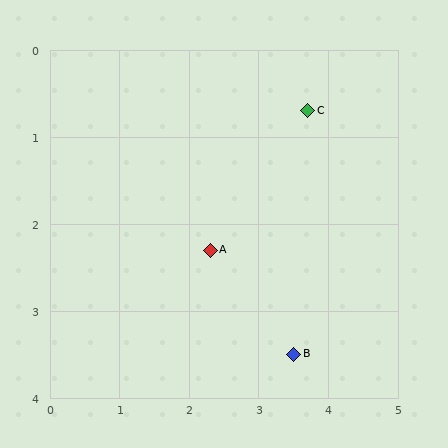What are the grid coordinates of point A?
Point A is at approximately (2.3, 2.3).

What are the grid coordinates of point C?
Point C is at approximately (3.7, 0.7).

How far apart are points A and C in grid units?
Points A and C are about 2.1 grid units apart.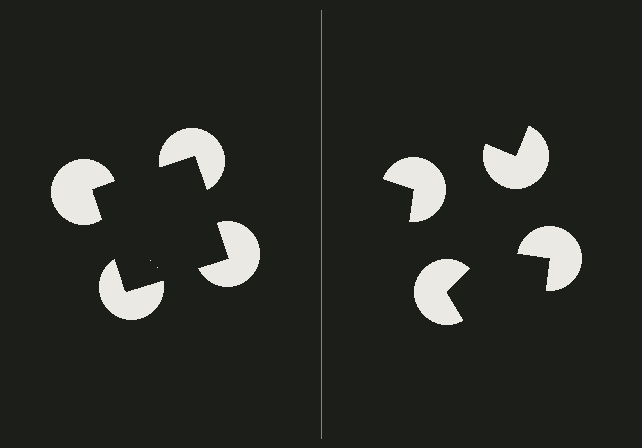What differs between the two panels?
The pac-man discs are positioned identically on both sides; only the wedge orientations differ. On the left they align to a square; on the right they are misaligned.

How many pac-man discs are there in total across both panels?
8 — 4 on each side.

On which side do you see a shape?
An illusory square appears on the left side. On the right side the wedge cuts are rotated, so no coherent shape forms.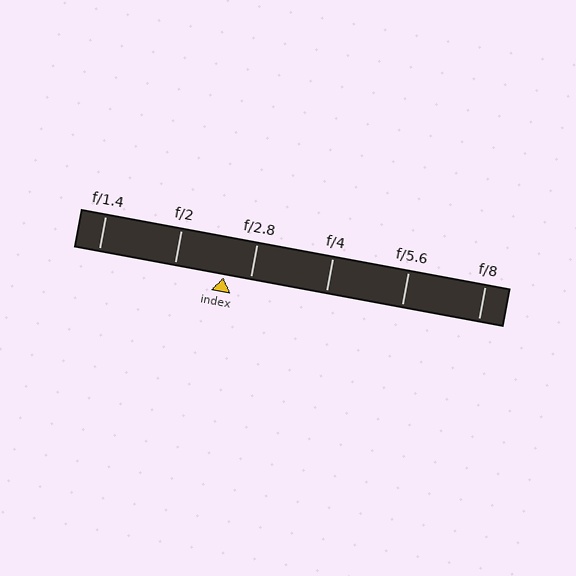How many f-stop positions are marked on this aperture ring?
There are 6 f-stop positions marked.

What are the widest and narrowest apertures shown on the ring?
The widest aperture shown is f/1.4 and the narrowest is f/8.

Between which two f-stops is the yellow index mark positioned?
The index mark is between f/2 and f/2.8.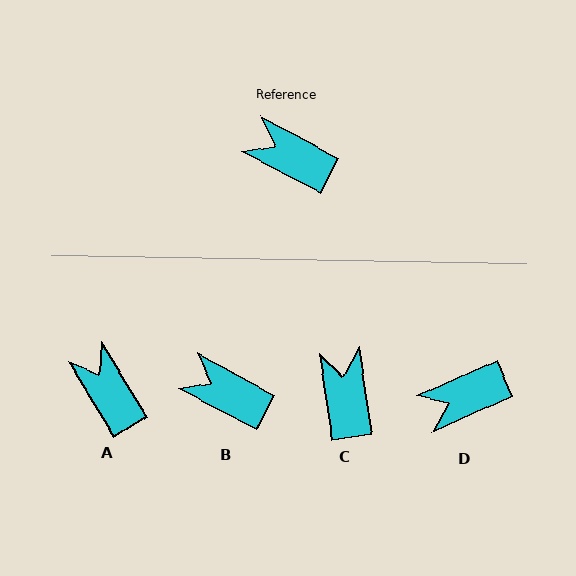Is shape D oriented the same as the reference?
No, it is off by about 52 degrees.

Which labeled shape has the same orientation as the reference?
B.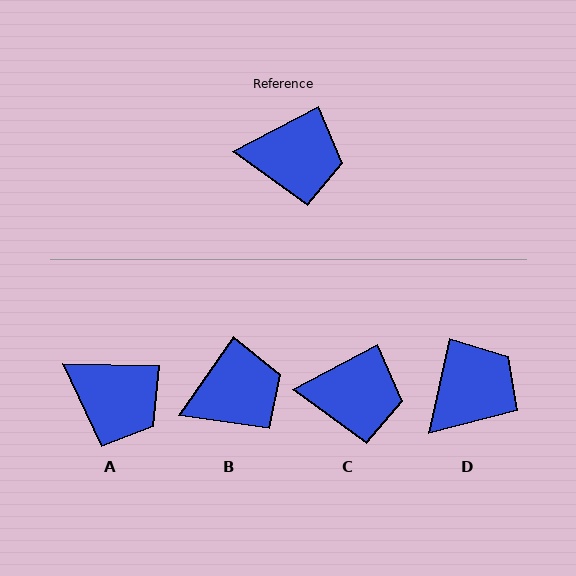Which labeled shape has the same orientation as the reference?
C.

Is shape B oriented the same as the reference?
No, it is off by about 27 degrees.